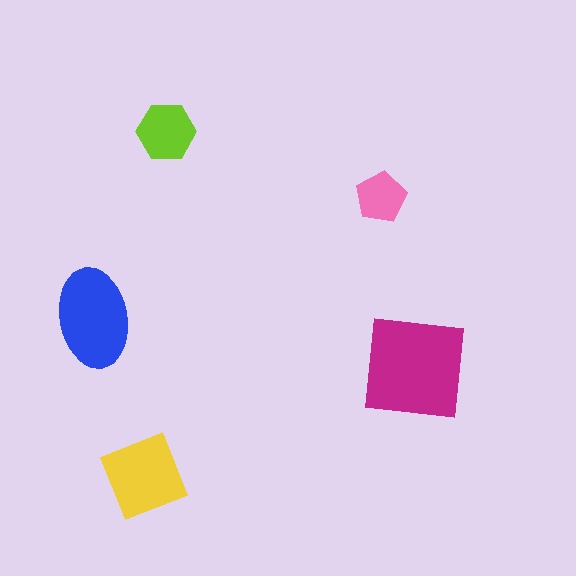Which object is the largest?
The magenta square.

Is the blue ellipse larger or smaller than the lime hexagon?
Larger.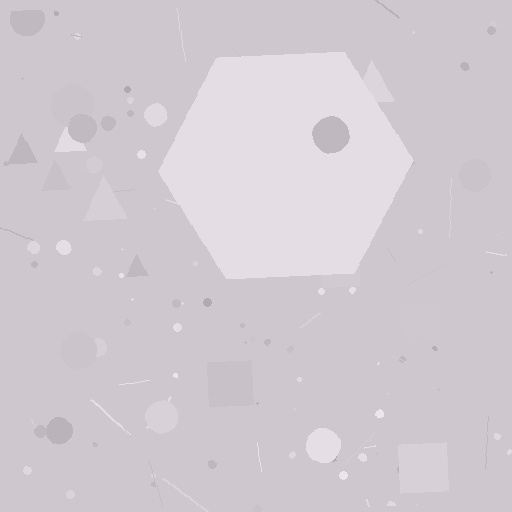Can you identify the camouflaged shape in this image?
The camouflaged shape is a hexagon.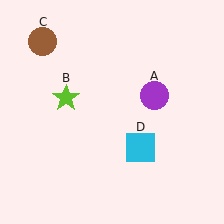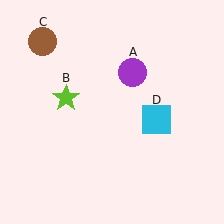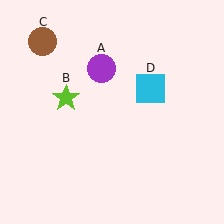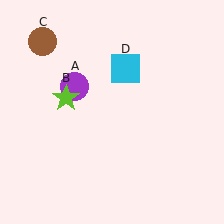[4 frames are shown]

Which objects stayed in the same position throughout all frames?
Lime star (object B) and brown circle (object C) remained stationary.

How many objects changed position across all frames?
2 objects changed position: purple circle (object A), cyan square (object D).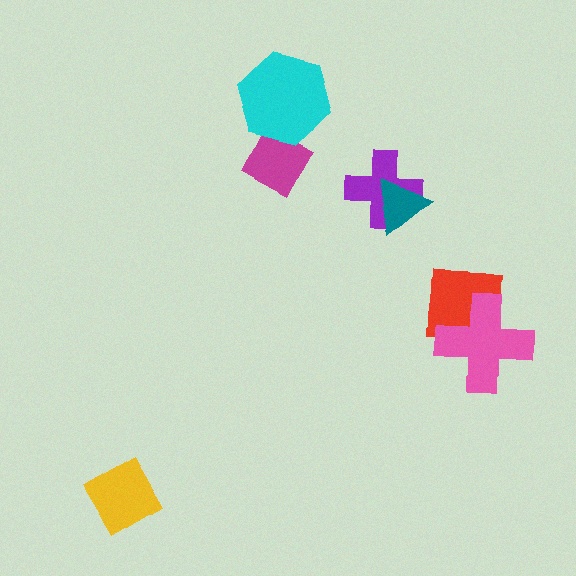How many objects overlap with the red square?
1 object overlaps with the red square.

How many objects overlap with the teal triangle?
1 object overlaps with the teal triangle.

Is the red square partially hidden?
Yes, it is partially covered by another shape.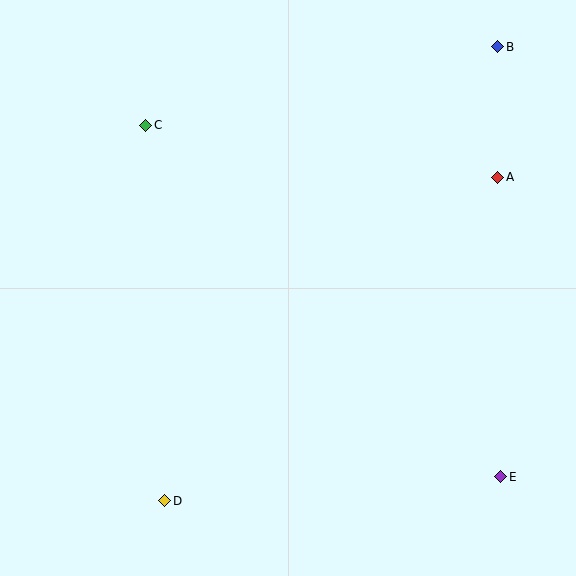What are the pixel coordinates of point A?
Point A is at (498, 177).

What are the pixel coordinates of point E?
Point E is at (501, 477).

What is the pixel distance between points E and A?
The distance between E and A is 300 pixels.